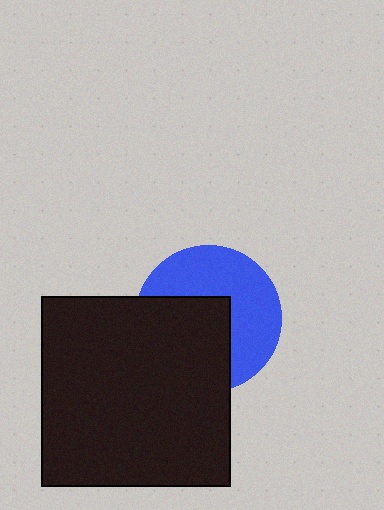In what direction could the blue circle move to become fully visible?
The blue circle could move toward the upper-right. That would shift it out from behind the black rectangle entirely.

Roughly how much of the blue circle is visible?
About half of it is visible (roughly 52%).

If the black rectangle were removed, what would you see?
You would see the complete blue circle.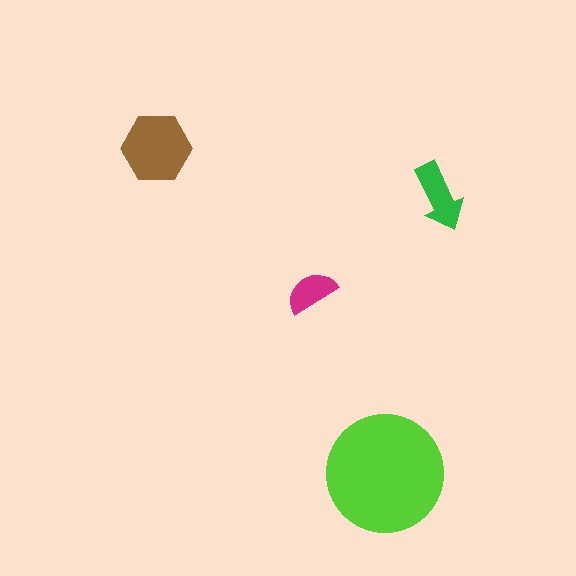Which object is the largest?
The lime circle.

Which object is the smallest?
The magenta semicircle.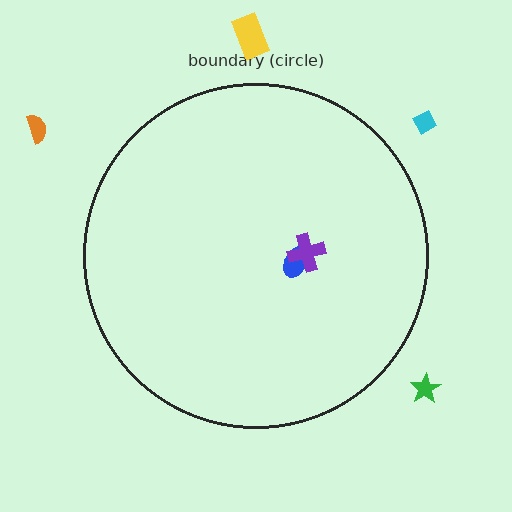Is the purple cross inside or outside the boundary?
Inside.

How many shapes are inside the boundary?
2 inside, 4 outside.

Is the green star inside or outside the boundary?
Outside.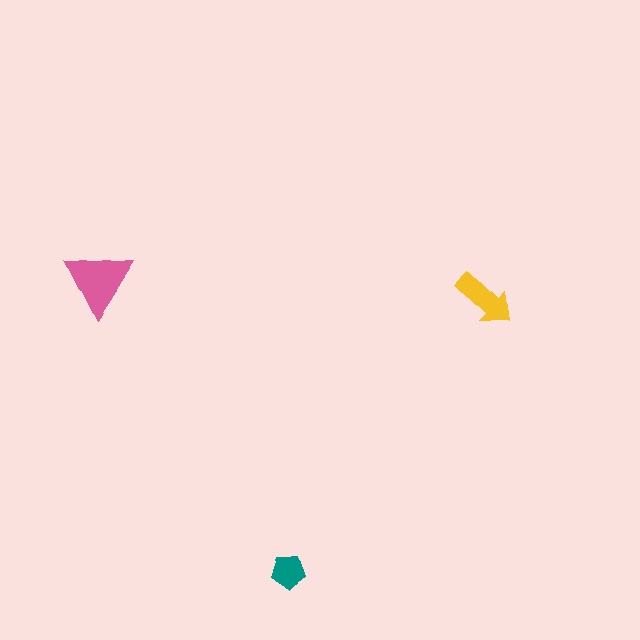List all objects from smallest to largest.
The teal pentagon, the yellow arrow, the pink triangle.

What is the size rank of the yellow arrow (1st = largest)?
2nd.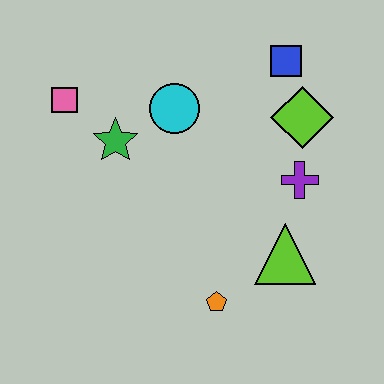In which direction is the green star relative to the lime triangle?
The green star is to the left of the lime triangle.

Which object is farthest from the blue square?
The orange pentagon is farthest from the blue square.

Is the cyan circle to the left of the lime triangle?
Yes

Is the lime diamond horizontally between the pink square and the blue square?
No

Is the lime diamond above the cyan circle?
No